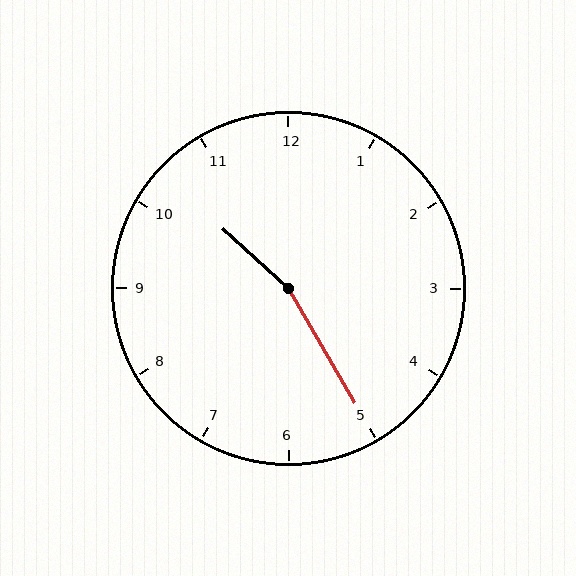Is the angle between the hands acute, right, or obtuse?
It is obtuse.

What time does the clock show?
10:25.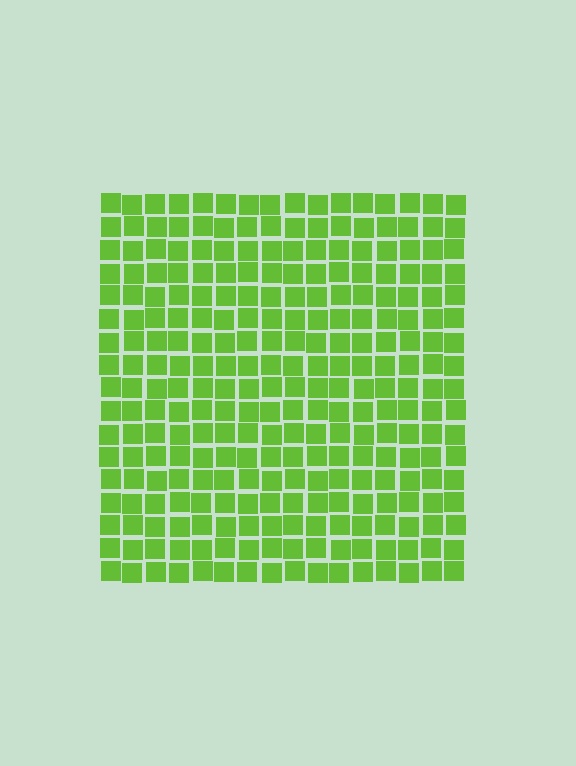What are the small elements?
The small elements are squares.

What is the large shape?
The large shape is a square.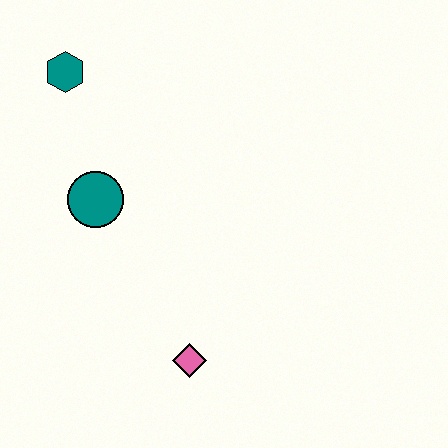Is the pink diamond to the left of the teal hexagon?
No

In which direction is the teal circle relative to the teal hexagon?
The teal circle is below the teal hexagon.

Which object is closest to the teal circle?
The teal hexagon is closest to the teal circle.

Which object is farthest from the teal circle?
The pink diamond is farthest from the teal circle.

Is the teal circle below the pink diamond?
No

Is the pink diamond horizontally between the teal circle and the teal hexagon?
No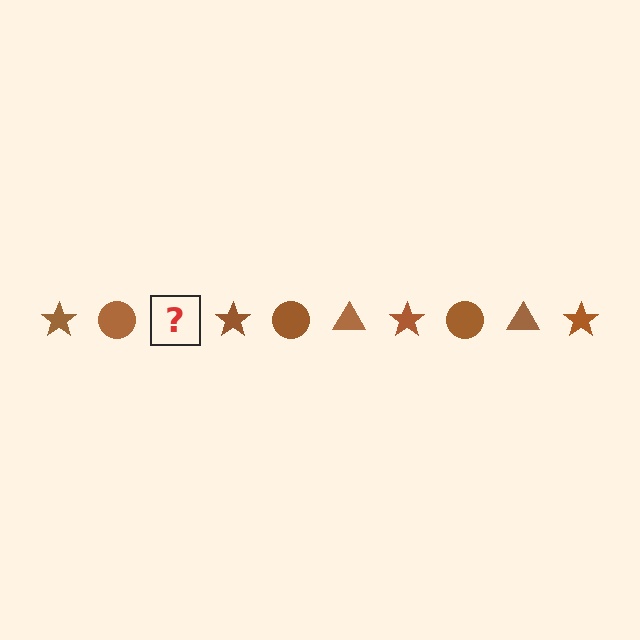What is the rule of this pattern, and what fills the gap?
The rule is that the pattern cycles through star, circle, triangle shapes in brown. The gap should be filled with a brown triangle.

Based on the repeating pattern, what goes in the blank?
The blank should be a brown triangle.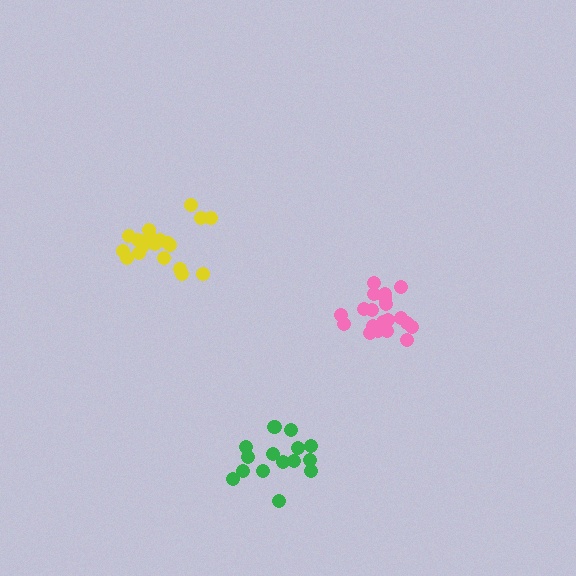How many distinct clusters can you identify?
There are 3 distinct clusters.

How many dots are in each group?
Group 1: 19 dots, Group 2: 20 dots, Group 3: 15 dots (54 total).